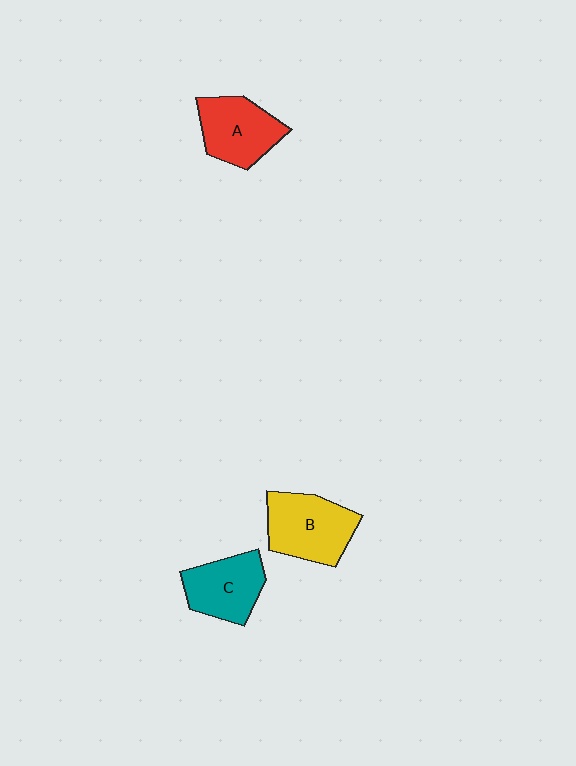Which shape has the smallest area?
Shape C (teal).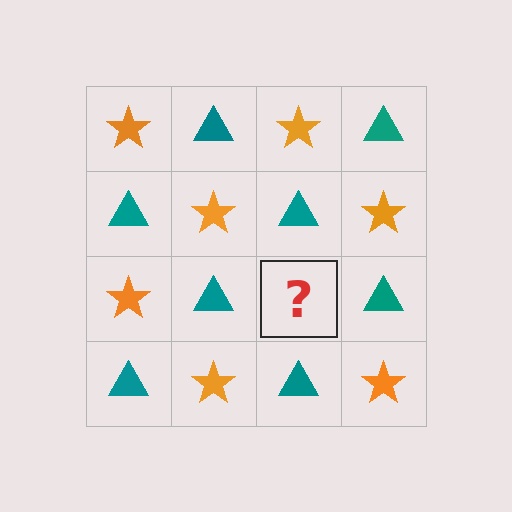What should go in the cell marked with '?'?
The missing cell should contain an orange star.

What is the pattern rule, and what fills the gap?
The rule is that it alternates orange star and teal triangle in a checkerboard pattern. The gap should be filled with an orange star.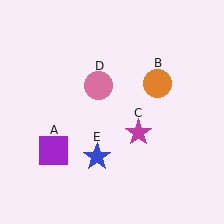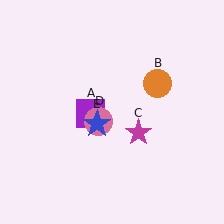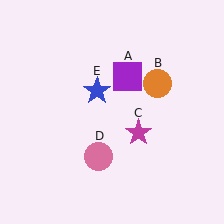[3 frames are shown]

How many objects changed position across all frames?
3 objects changed position: purple square (object A), pink circle (object D), blue star (object E).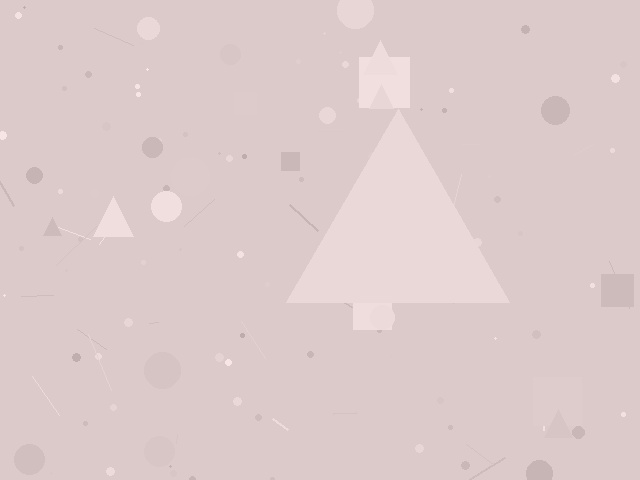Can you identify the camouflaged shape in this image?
The camouflaged shape is a triangle.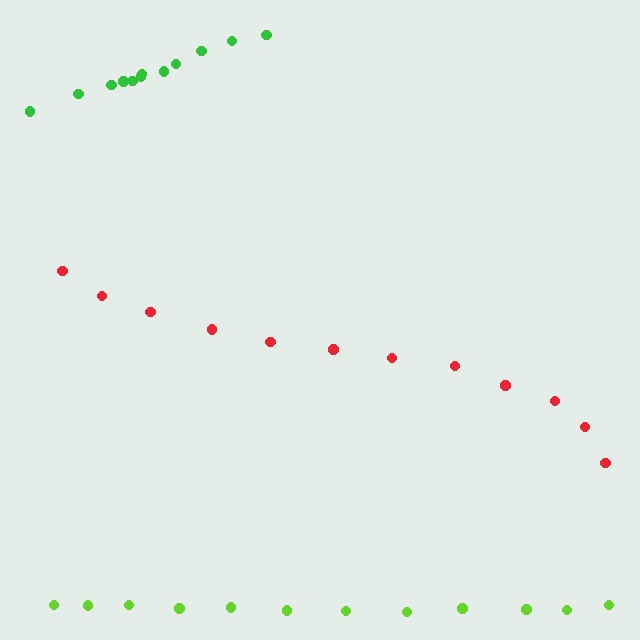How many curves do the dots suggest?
There are 3 distinct paths.